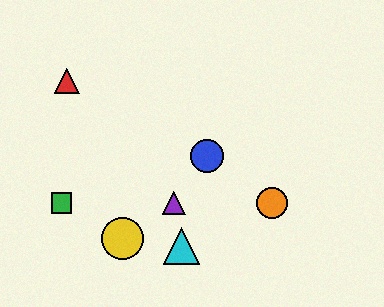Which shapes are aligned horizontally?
The green square, the purple triangle, the orange circle are aligned horizontally.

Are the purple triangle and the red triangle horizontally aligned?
No, the purple triangle is at y≈203 and the red triangle is at y≈81.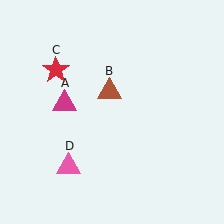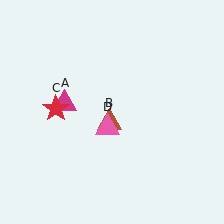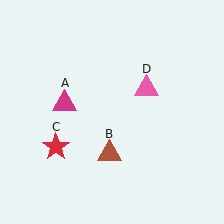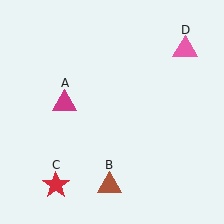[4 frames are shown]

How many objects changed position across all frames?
3 objects changed position: brown triangle (object B), red star (object C), pink triangle (object D).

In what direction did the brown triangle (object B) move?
The brown triangle (object B) moved down.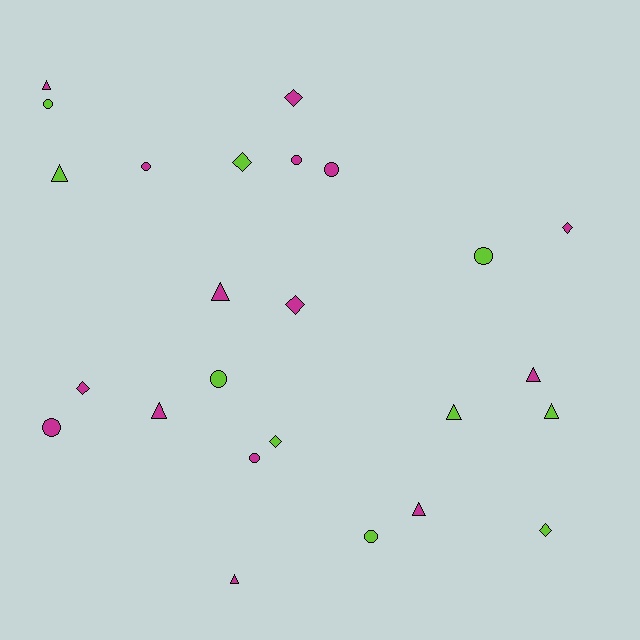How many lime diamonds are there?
There are 3 lime diamonds.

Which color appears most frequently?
Magenta, with 15 objects.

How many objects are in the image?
There are 25 objects.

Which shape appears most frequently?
Triangle, with 9 objects.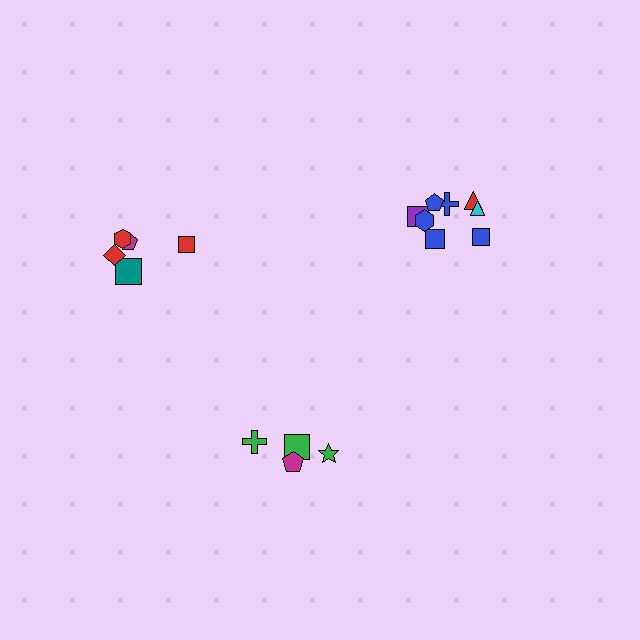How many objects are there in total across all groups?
There are 17 objects.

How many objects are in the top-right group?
There are 8 objects.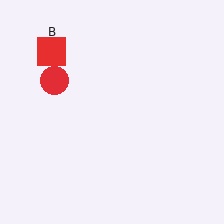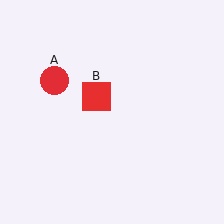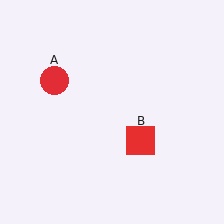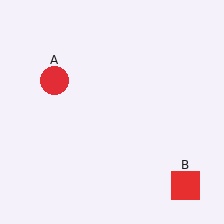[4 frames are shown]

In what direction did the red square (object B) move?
The red square (object B) moved down and to the right.